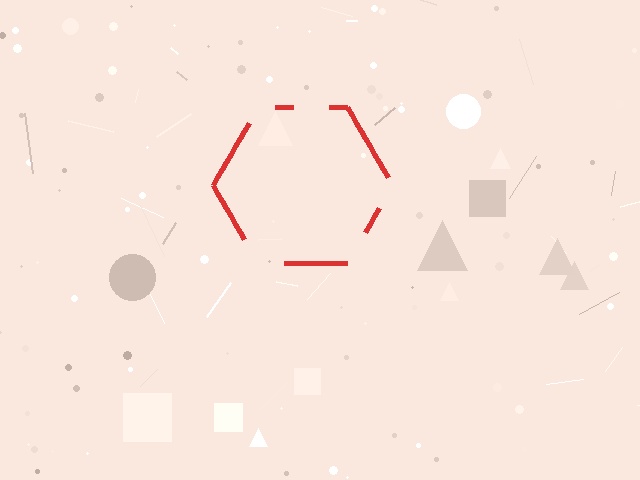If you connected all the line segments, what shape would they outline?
They would outline a hexagon.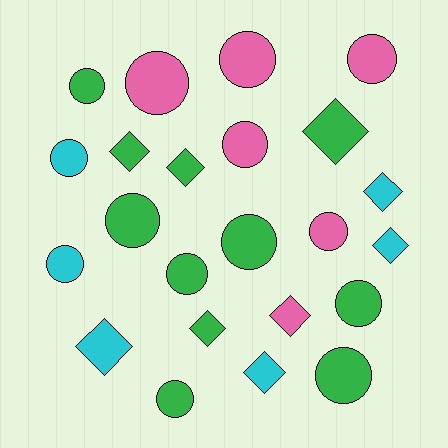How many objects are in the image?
There are 23 objects.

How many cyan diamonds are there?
There are 4 cyan diamonds.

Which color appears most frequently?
Green, with 11 objects.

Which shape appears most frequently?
Circle, with 14 objects.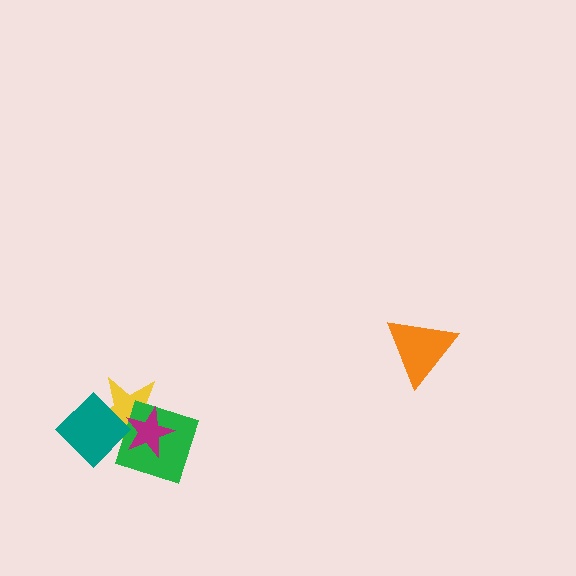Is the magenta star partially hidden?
No, no other shape covers it.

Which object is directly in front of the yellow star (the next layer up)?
The green diamond is directly in front of the yellow star.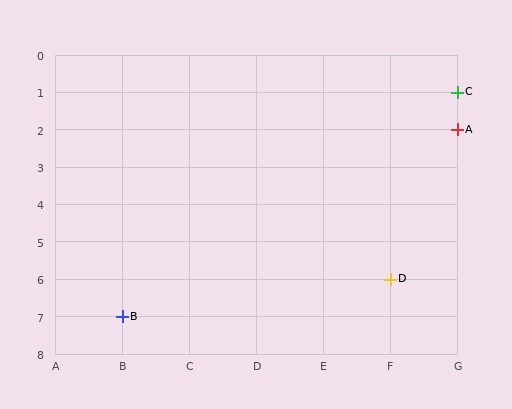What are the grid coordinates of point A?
Point A is at grid coordinates (G, 2).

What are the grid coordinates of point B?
Point B is at grid coordinates (B, 7).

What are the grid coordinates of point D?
Point D is at grid coordinates (F, 6).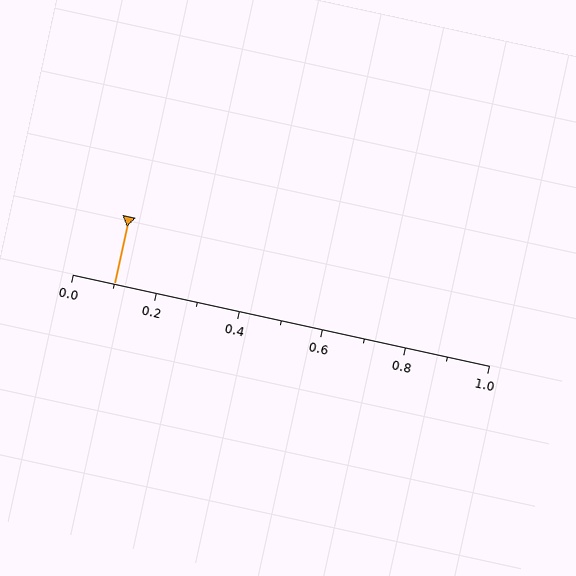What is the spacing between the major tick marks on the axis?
The major ticks are spaced 0.2 apart.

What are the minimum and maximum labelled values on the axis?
The axis runs from 0.0 to 1.0.